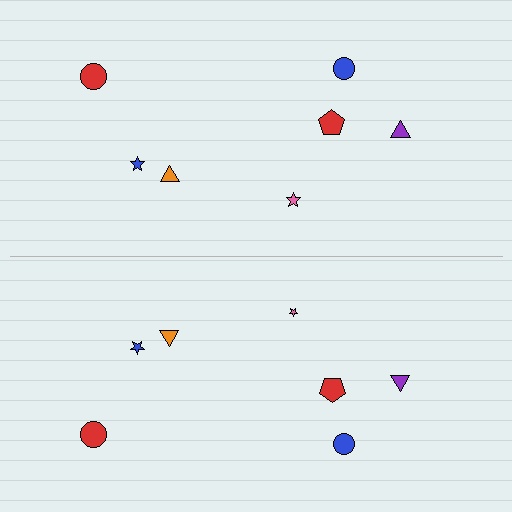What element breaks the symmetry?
The pink star on the bottom side has a different size than its mirror counterpart.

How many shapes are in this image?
There are 14 shapes in this image.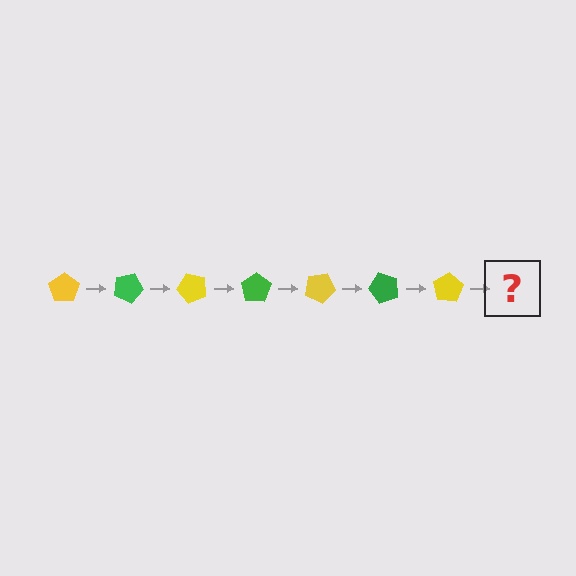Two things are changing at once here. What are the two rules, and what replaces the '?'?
The two rules are that it rotates 25 degrees each step and the color cycles through yellow and green. The '?' should be a green pentagon, rotated 175 degrees from the start.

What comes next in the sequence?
The next element should be a green pentagon, rotated 175 degrees from the start.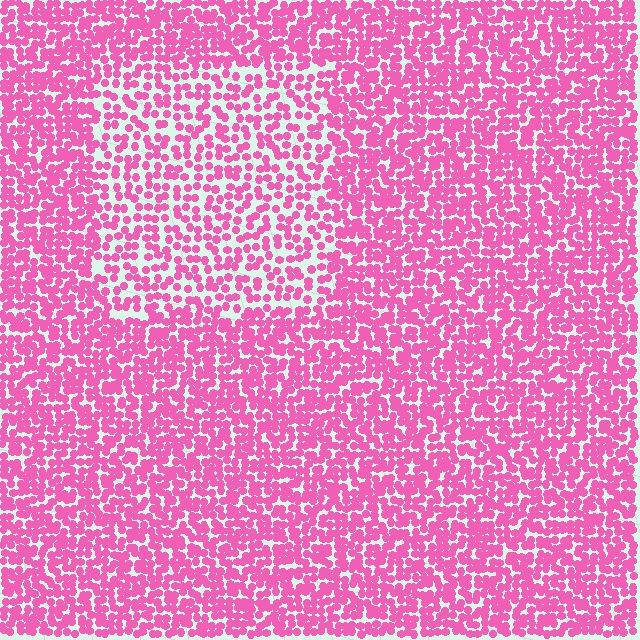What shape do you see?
I see a rectangle.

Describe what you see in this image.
The image contains small pink elements arranged at two different densities. A rectangle-shaped region is visible where the elements are less densely packed than the surrounding area.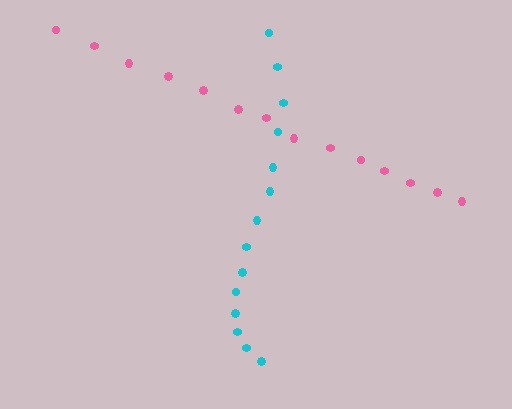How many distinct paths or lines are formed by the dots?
There are 2 distinct paths.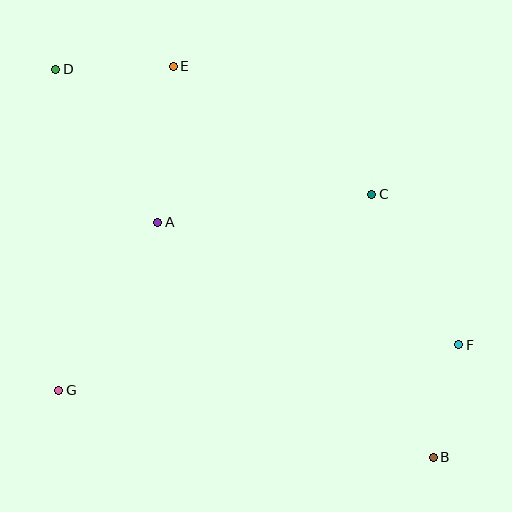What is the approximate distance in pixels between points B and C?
The distance between B and C is approximately 270 pixels.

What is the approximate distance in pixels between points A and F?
The distance between A and F is approximately 325 pixels.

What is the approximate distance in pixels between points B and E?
The distance between B and E is approximately 470 pixels.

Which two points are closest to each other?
Points B and F are closest to each other.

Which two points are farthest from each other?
Points B and D are farthest from each other.